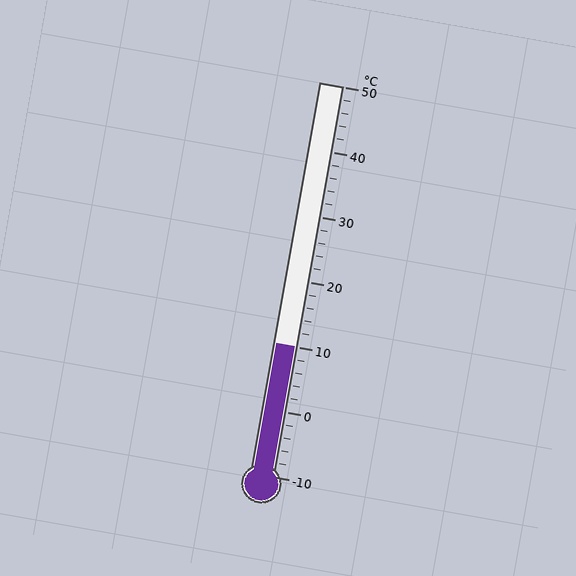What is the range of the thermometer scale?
The thermometer scale ranges from -10°C to 50°C.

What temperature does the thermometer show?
The thermometer shows approximately 10°C.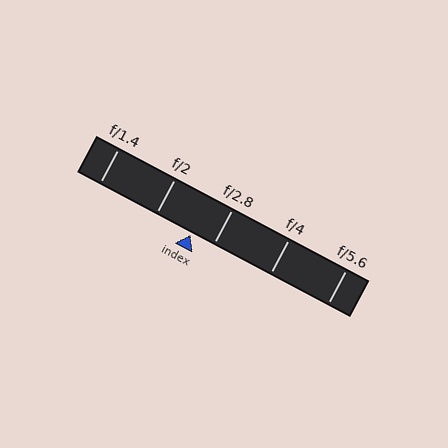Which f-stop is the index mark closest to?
The index mark is closest to f/2.8.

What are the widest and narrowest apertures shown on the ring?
The widest aperture shown is f/1.4 and the narrowest is f/5.6.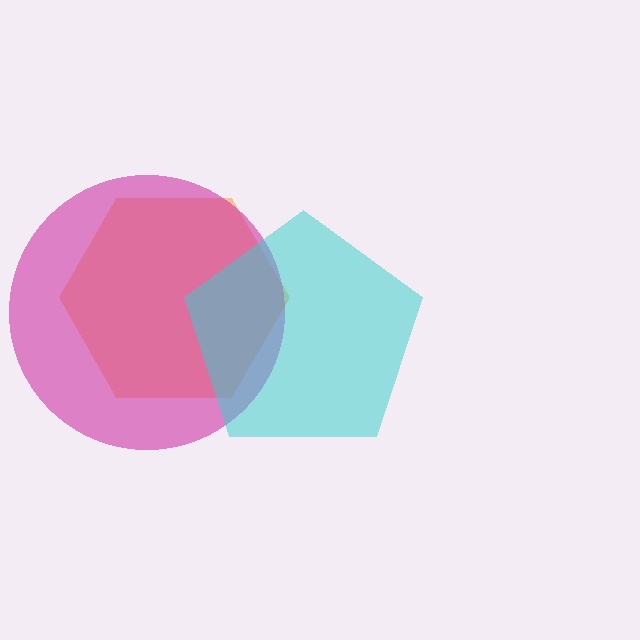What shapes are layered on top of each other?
The layered shapes are: an orange hexagon, a magenta circle, a cyan pentagon.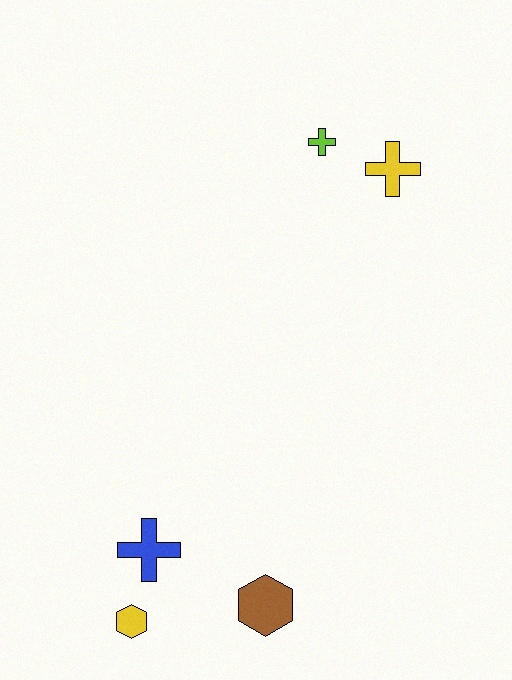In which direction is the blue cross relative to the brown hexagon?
The blue cross is to the left of the brown hexagon.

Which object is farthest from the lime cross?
The yellow hexagon is farthest from the lime cross.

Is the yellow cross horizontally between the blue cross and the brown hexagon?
No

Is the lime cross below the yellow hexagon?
No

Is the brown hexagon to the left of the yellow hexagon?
No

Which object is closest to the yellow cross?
The lime cross is closest to the yellow cross.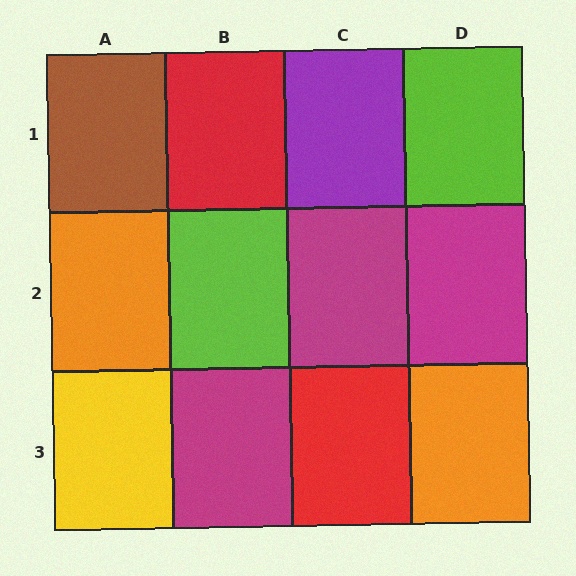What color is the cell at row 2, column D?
Magenta.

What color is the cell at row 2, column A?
Orange.